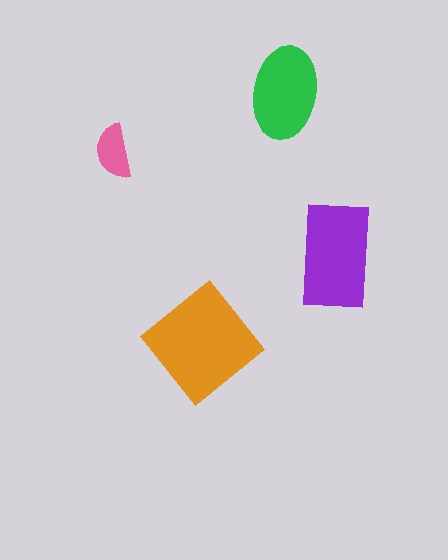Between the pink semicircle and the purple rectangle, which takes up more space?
The purple rectangle.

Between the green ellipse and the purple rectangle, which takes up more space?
The purple rectangle.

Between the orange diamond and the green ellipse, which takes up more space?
The orange diamond.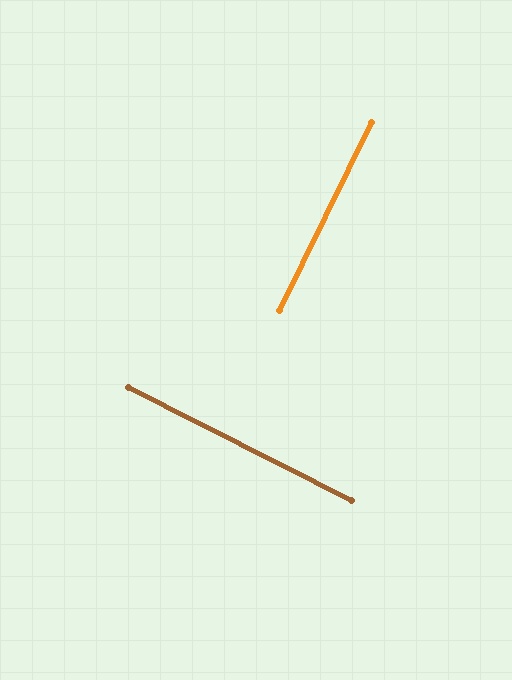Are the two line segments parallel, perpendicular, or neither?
Perpendicular — they meet at approximately 89°.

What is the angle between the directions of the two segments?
Approximately 89 degrees.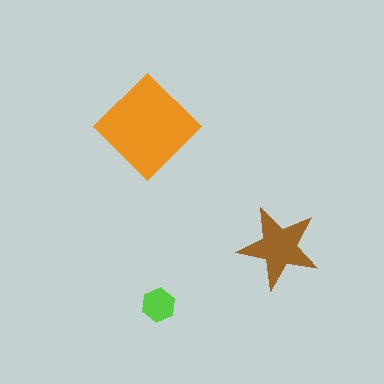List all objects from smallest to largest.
The lime hexagon, the brown star, the orange diamond.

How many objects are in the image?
There are 3 objects in the image.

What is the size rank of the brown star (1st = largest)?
2nd.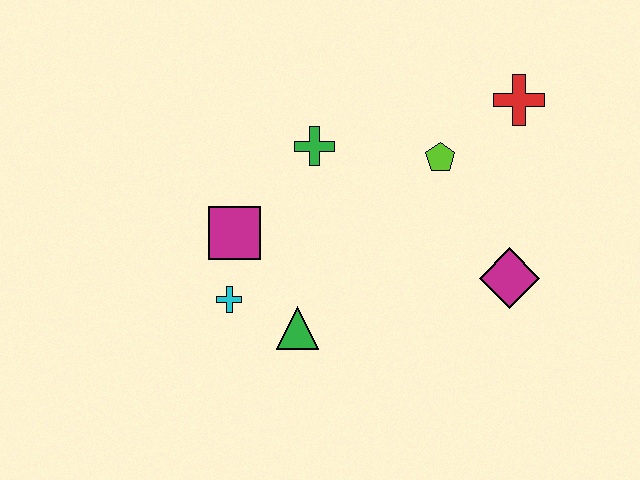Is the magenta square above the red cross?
No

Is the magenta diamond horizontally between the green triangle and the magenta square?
No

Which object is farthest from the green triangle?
The red cross is farthest from the green triangle.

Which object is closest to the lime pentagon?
The red cross is closest to the lime pentagon.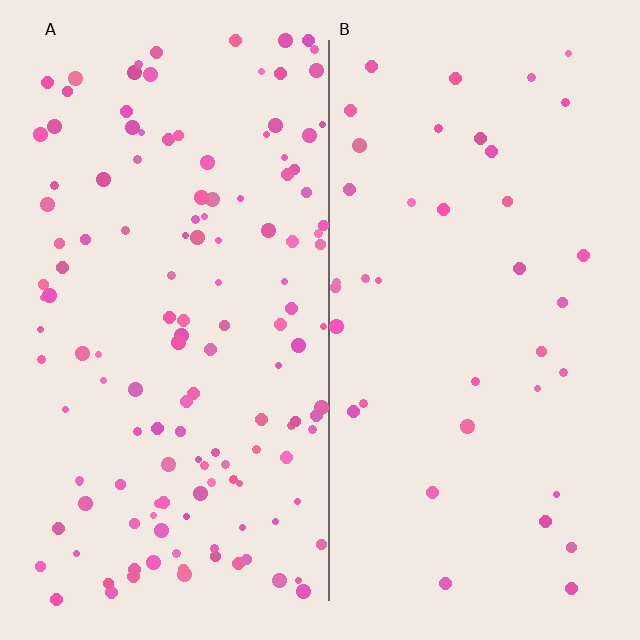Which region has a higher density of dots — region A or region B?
A (the left).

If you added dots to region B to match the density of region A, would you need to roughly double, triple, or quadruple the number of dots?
Approximately quadruple.